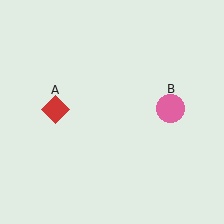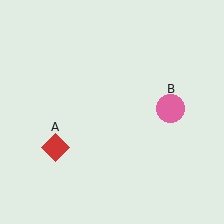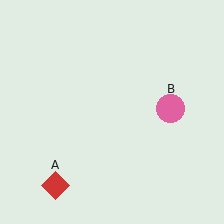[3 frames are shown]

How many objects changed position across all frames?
1 object changed position: red diamond (object A).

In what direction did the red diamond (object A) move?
The red diamond (object A) moved down.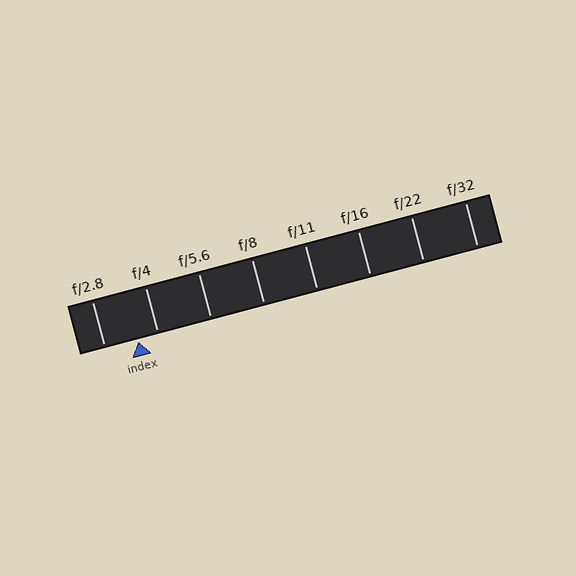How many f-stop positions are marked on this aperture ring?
There are 8 f-stop positions marked.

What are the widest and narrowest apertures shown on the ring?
The widest aperture shown is f/2.8 and the narrowest is f/32.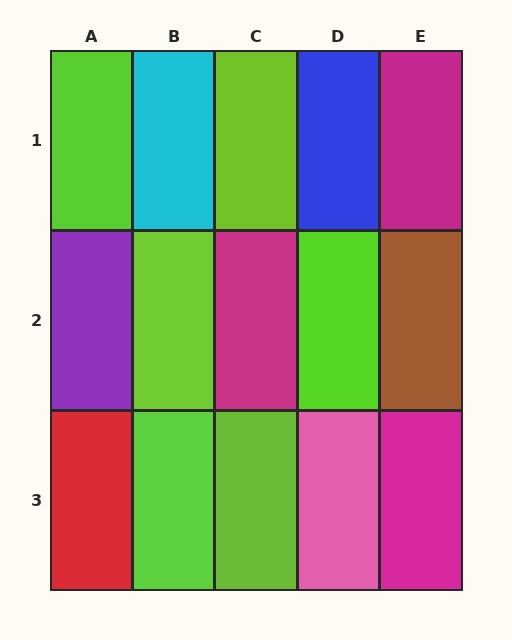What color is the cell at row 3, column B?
Lime.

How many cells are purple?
1 cell is purple.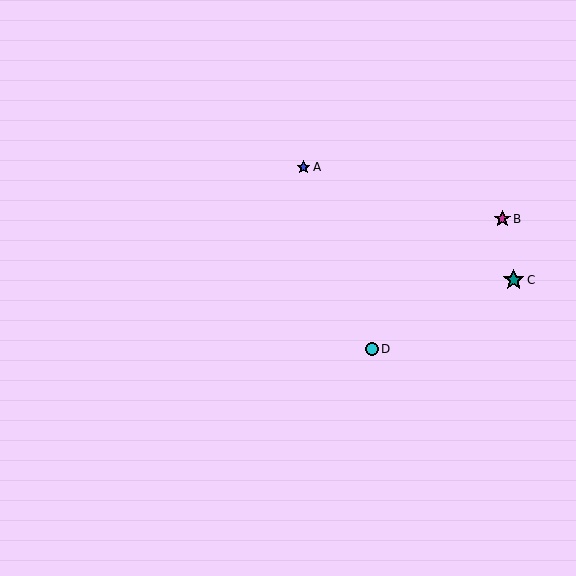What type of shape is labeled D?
Shape D is a cyan circle.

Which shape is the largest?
The teal star (labeled C) is the largest.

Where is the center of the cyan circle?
The center of the cyan circle is at (372, 349).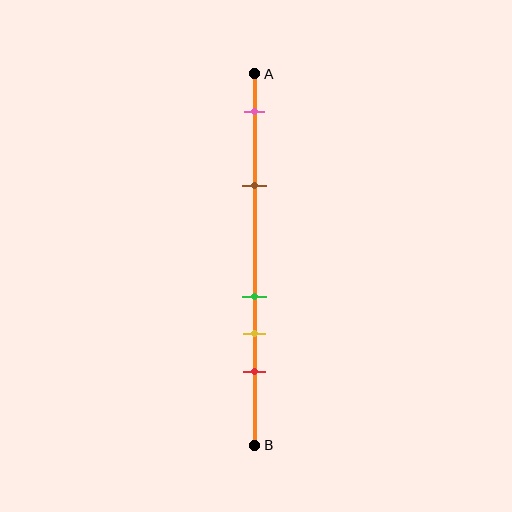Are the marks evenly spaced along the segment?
No, the marks are not evenly spaced.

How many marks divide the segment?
There are 5 marks dividing the segment.